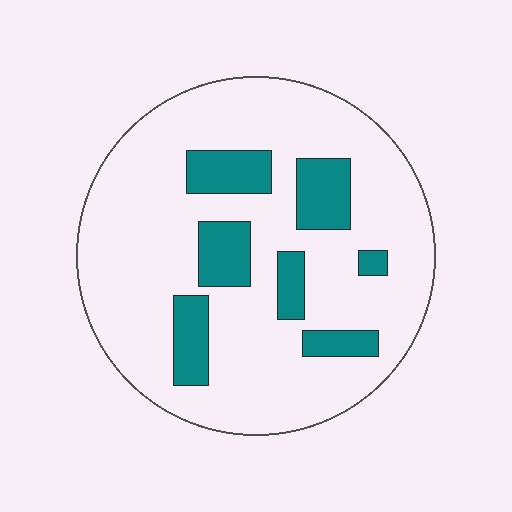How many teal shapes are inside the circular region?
7.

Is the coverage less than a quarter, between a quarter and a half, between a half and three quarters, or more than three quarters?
Less than a quarter.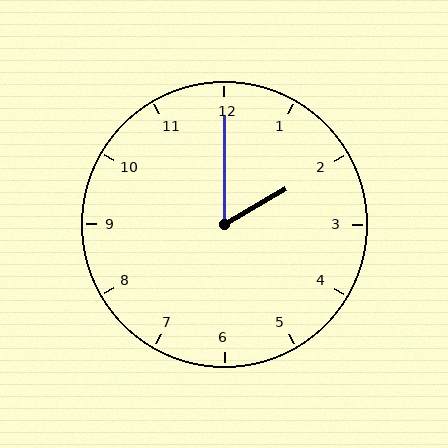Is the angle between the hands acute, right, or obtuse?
It is acute.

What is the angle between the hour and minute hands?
Approximately 60 degrees.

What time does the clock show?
2:00.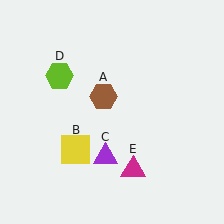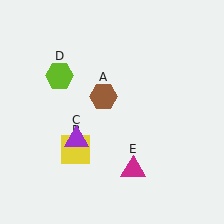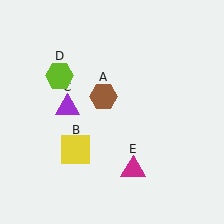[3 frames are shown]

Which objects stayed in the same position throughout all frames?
Brown hexagon (object A) and yellow square (object B) and lime hexagon (object D) and magenta triangle (object E) remained stationary.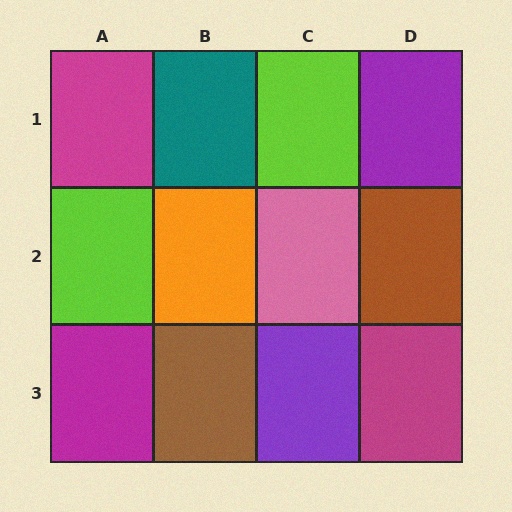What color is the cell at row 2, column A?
Lime.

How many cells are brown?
2 cells are brown.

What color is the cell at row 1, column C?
Lime.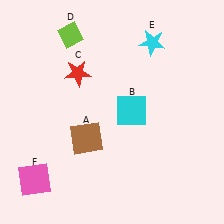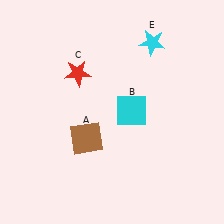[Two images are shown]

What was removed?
The lime diamond (D), the pink square (F) were removed in Image 2.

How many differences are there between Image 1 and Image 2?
There are 2 differences between the two images.